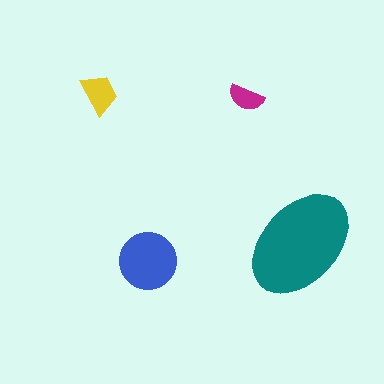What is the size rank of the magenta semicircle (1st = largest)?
4th.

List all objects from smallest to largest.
The magenta semicircle, the yellow trapezoid, the blue circle, the teal ellipse.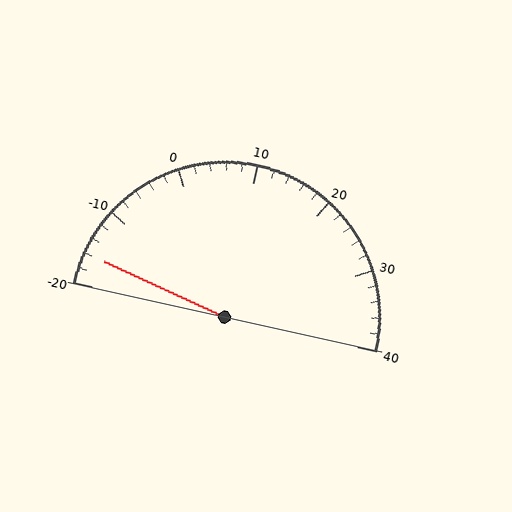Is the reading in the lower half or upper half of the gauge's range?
The reading is in the lower half of the range (-20 to 40).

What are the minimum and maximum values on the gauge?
The gauge ranges from -20 to 40.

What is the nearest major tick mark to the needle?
The nearest major tick mark is -20.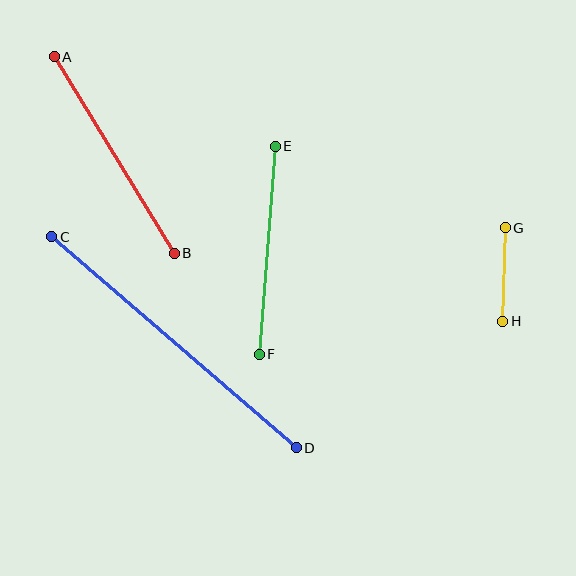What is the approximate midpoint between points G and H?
The midpoint is at approximately (504, 274) pixels.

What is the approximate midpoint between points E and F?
The midpoint is at approximately (267, 250) pixels.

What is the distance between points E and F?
The distance is approximately 208 pixels.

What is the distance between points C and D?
The distance is approximately 323 pixels.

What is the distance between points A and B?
The distance is approximately 230 pixels.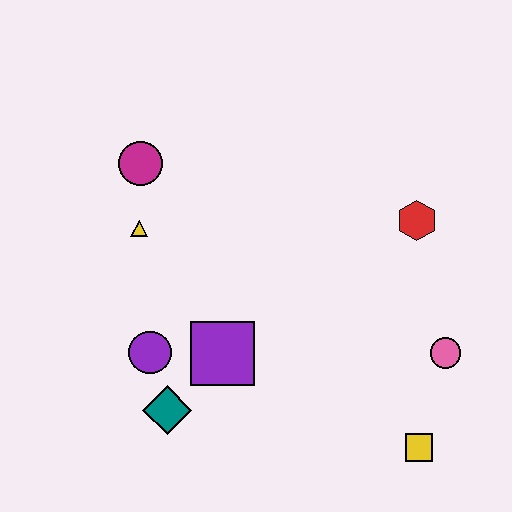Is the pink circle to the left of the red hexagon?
No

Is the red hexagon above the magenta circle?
No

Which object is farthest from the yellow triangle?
The yellow square is farthest from the yellow triangle.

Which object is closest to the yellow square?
The pink circle is closest to the yellow square.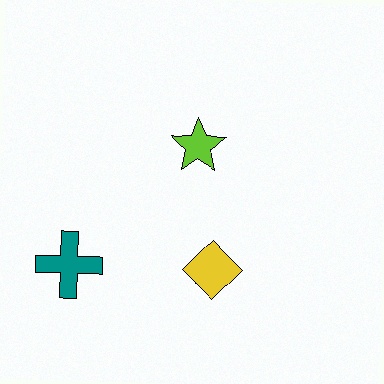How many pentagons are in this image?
There are no pentagons.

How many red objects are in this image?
There are no red objects.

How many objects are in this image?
There are 3 objects.